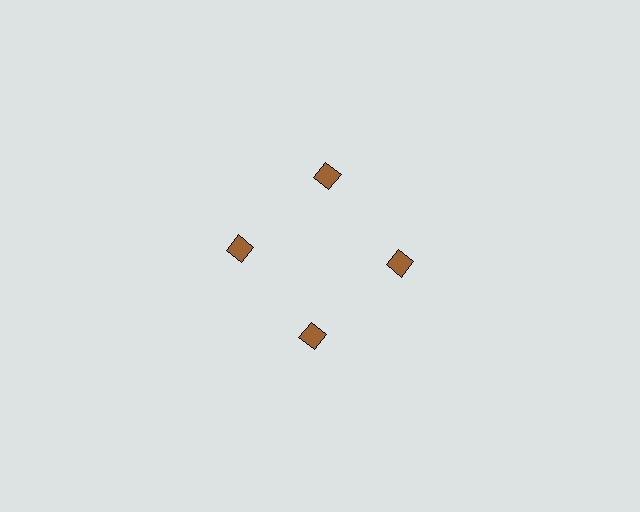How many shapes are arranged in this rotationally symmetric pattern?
There are 4 shapes, arranged in 4 groups of 1.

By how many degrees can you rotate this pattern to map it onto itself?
The pattern maps onto itself every 90 degrees of rotation.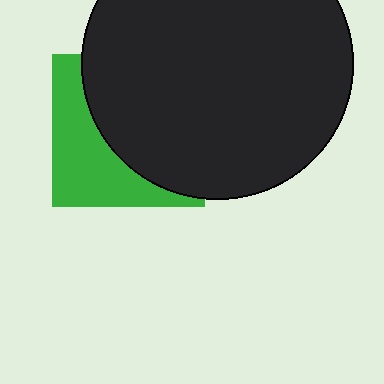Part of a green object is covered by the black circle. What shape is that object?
It is a square.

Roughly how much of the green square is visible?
A small part of it is visible (roughly 40%).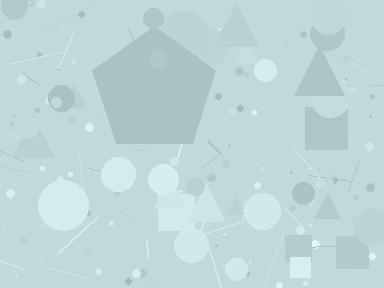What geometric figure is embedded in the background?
A pentagon is embedded in the background.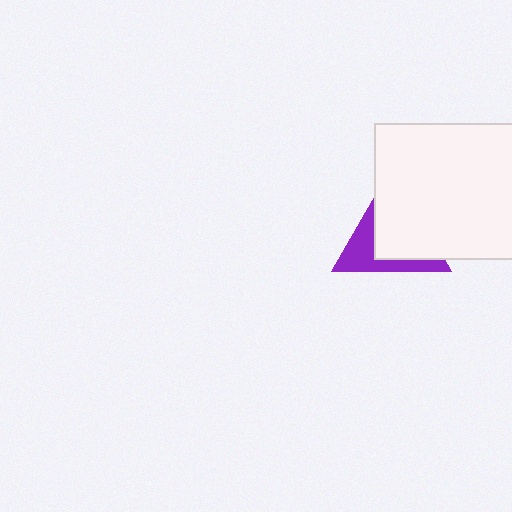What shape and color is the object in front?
The object in front is a white rectangle.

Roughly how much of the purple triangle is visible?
A small part of it is visible (roughly 39%).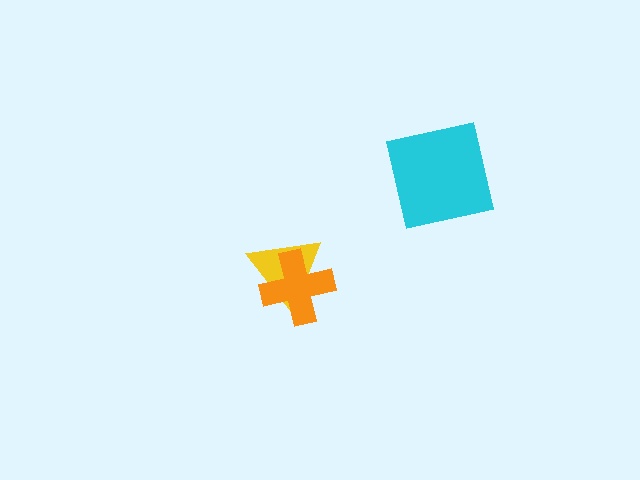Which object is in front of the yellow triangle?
The orange cross is in front of the yellow triangle.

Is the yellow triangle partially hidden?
Yes, it is partially covered by another shape.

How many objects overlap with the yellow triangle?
1 object overlaps with the yellow triangle.